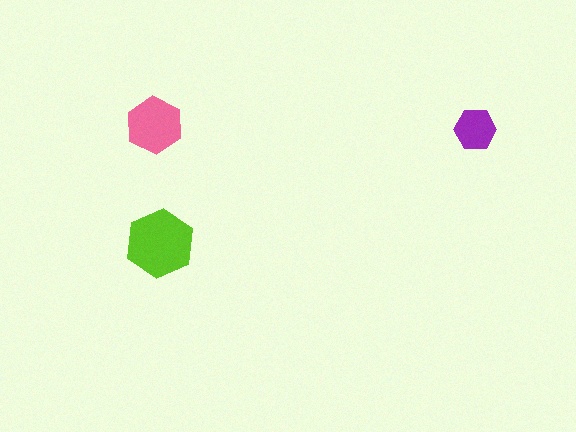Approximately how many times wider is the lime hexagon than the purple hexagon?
About 1.5 times wider.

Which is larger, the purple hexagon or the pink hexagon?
The pink one.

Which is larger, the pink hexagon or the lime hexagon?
The lime one.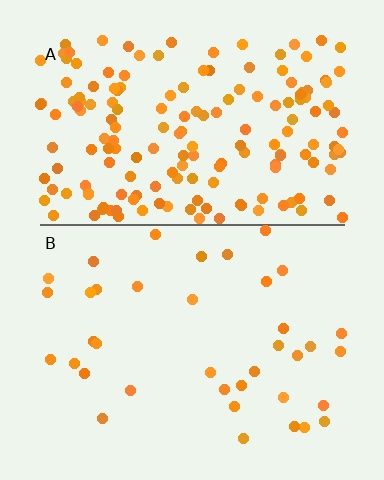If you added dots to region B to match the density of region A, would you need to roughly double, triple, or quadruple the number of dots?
Approximately quadruple.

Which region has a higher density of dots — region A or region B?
A (the top).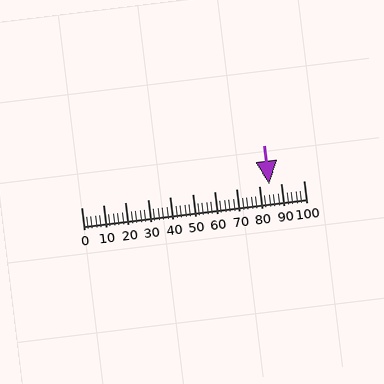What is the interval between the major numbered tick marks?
The major tick marks are spaced 10 units apart.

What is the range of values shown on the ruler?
The ruler shows values from 0 to 100.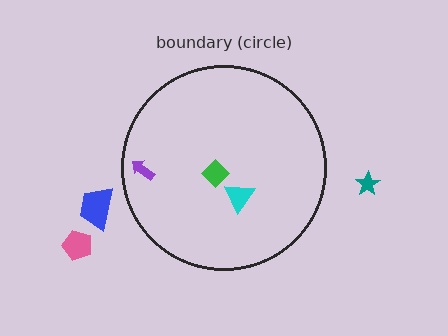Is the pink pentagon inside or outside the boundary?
Outside.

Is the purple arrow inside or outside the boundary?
Inside.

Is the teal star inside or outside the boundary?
Outside.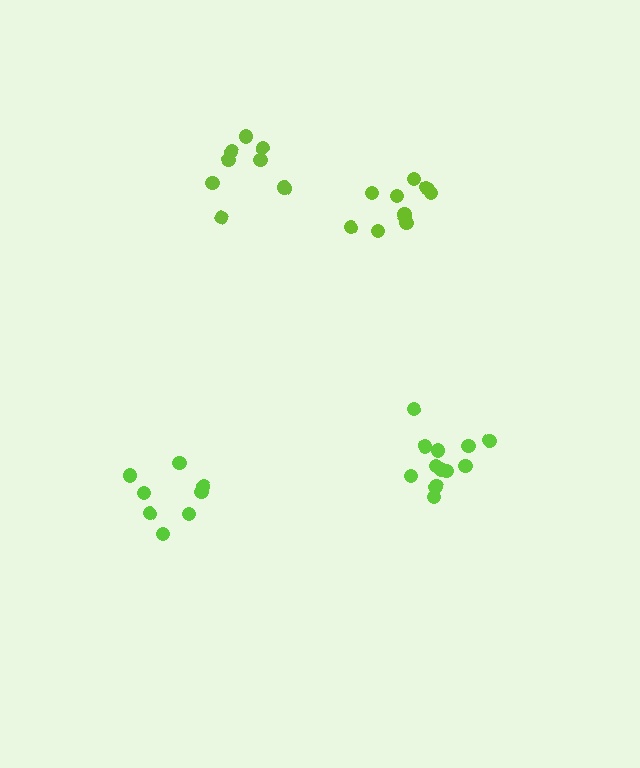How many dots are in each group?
Group 1: 8 dots, Group 2: 10 dots, Group 3: 12 dots, Group 4: 9 dots (39 total).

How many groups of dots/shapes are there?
There are 4 groups.